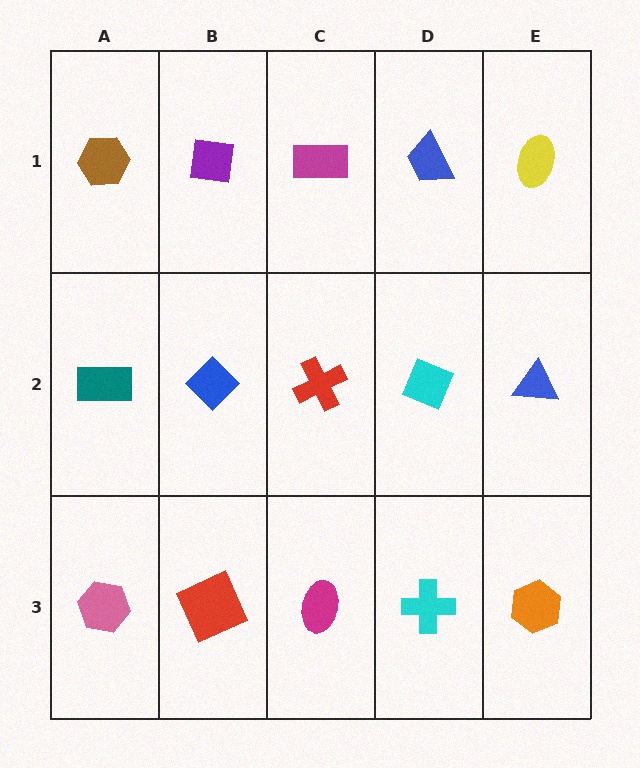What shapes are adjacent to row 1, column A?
A teal rectangle (row 2, column A), a purple square (row 1, column B).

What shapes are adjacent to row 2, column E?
A yellow ellipse (row 1, column E), an orange hexagon (row 3, column E), a cyan diamond (row 2, column D).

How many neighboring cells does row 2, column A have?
3.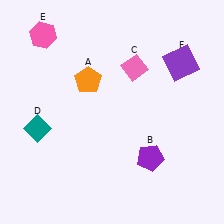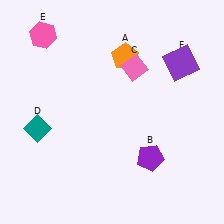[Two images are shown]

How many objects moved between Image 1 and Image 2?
1 object moved between the two images.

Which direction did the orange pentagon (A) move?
The orange pentagon (A) moved right.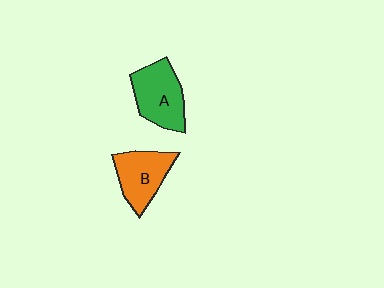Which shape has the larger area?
Shape A (green).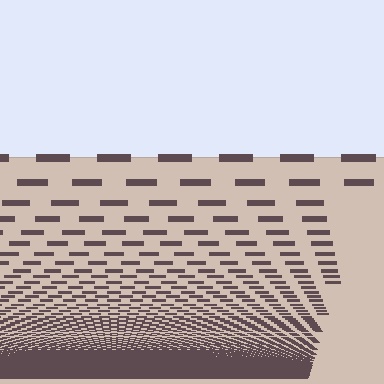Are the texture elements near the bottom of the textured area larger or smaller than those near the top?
Smaller. The gradient is inverted — elements near the bottom are smaller and denser.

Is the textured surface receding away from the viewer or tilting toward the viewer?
The surface appears to tilt toward the viewer. Texture elements get larger and sparser toward the top.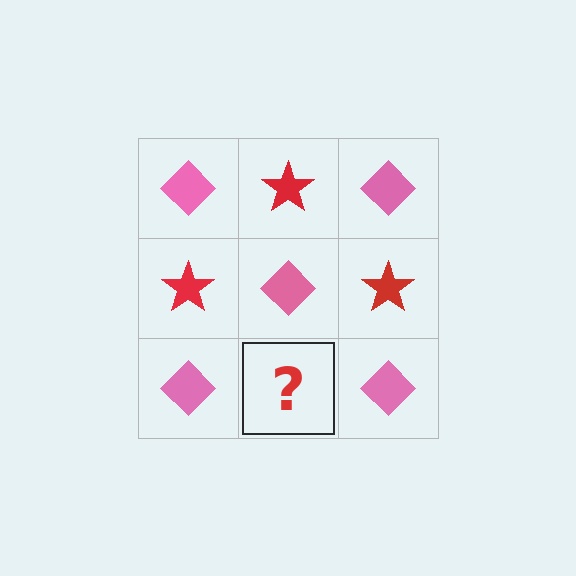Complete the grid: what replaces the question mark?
The question mark should be replaced with a red star.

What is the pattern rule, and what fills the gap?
The rule is that it alternates pink diamond and red star in a checkerboard pattern. The gap should be filled with a red star.